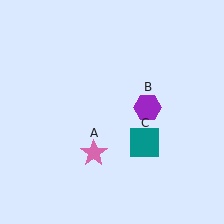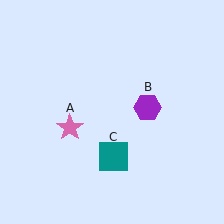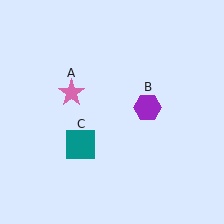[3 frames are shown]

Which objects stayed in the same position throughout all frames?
Purple hexagon (object B) remained stationary.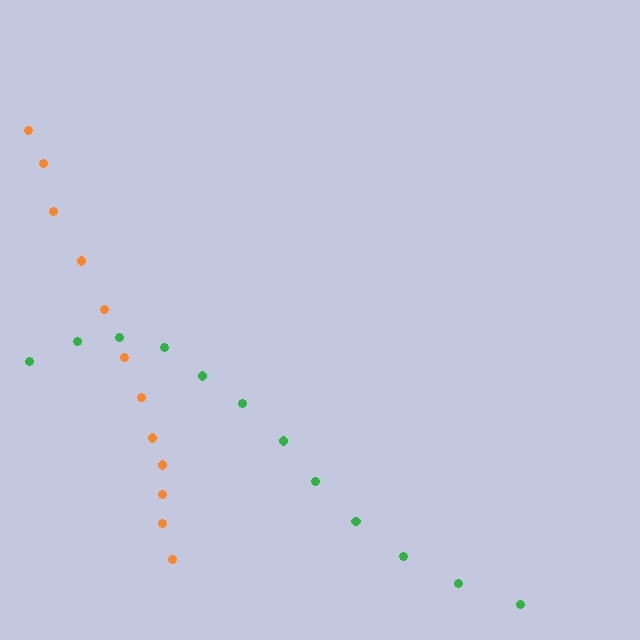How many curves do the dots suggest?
There are 2 distinct paths.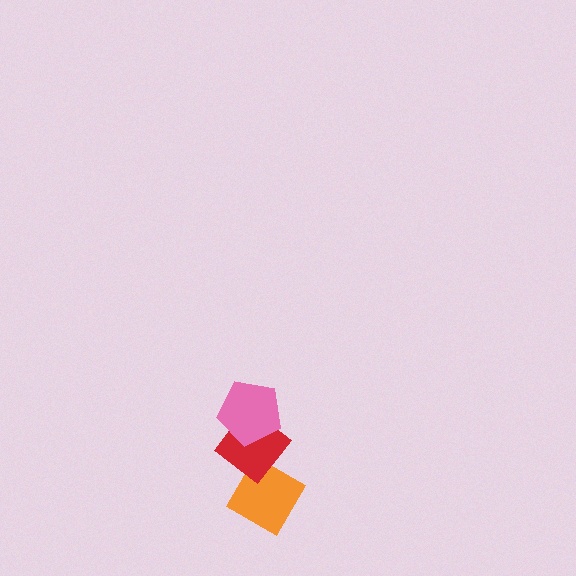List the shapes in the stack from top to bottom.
From top to bottom: the pink pentagon, the red diamond, the orange diamond.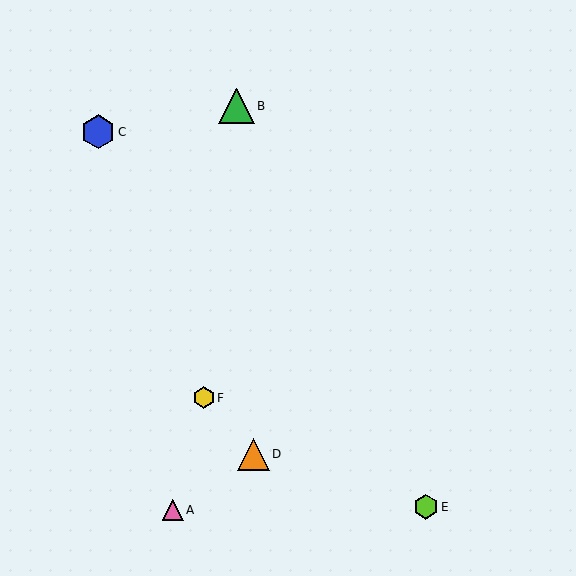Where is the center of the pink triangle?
The center of the pink triangle is at (173, 510).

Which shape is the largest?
The green triangle (labeled B) is the largest.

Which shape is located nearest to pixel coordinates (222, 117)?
The green triangle (labeled B) at (236, 106) is nearest to that location.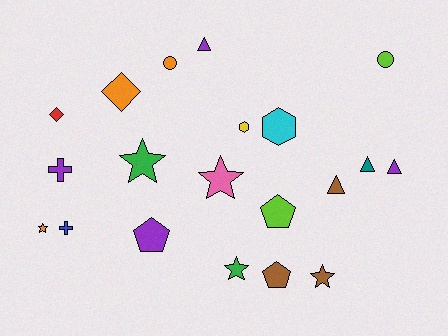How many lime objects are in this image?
There are 2 lime objects.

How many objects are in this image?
There are 20 objects.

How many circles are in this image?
There are 2 circles.